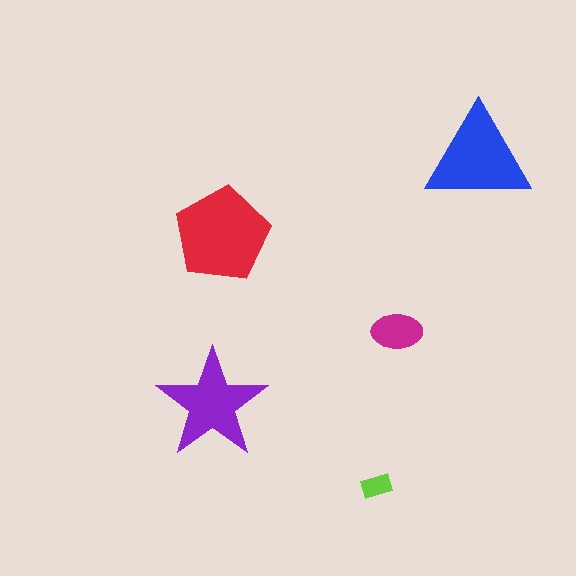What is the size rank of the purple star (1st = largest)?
3rd.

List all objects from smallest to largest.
The lime rectangle, the magenta ellipse, the purple star, the blue triangle, the red pentagon.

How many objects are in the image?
There are 5 objects in the image.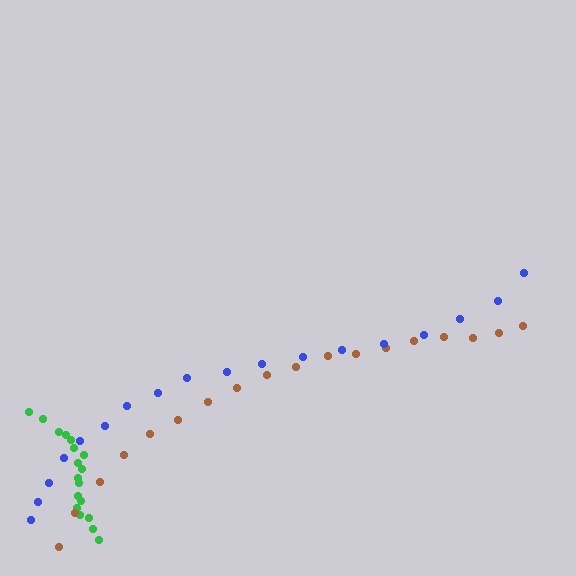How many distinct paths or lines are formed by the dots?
There are 3 distinct paths.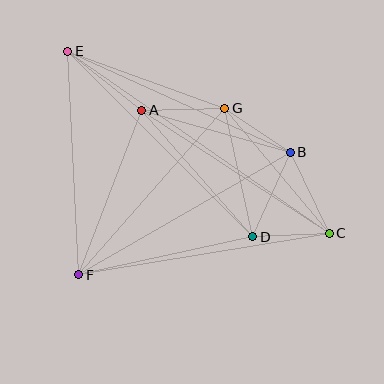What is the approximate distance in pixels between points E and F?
The distance between E and F is approximately 224 pixels.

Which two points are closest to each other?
Points C and D are closest to each other.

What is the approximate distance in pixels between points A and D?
The distance between A and D is approximately 168 pixels.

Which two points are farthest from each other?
Points C and E are farthest from each other.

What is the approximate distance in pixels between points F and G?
The distance between F and G is approximately 221 pixels.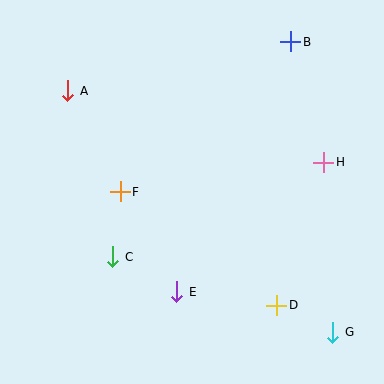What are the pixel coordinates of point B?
Point B is at (291, 42).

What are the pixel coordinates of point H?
Point H is at (324, 162).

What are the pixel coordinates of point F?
Point F is at (120, 192).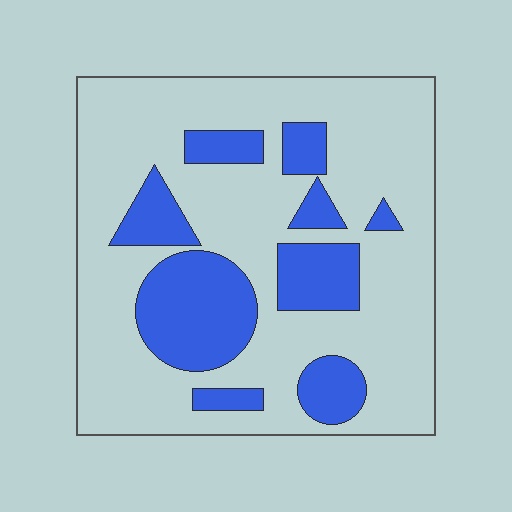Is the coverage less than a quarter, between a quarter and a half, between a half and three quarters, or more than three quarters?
Between a quarter and a half.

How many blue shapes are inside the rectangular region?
9.